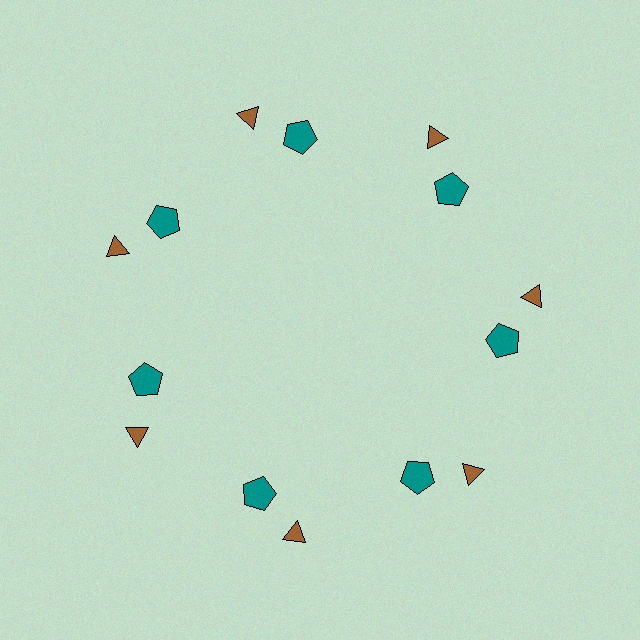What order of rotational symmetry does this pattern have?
This pattern has 7-fold rotational symmetry.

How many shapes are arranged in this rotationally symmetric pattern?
There are 14 shapes, arranged in 7 groups of 2.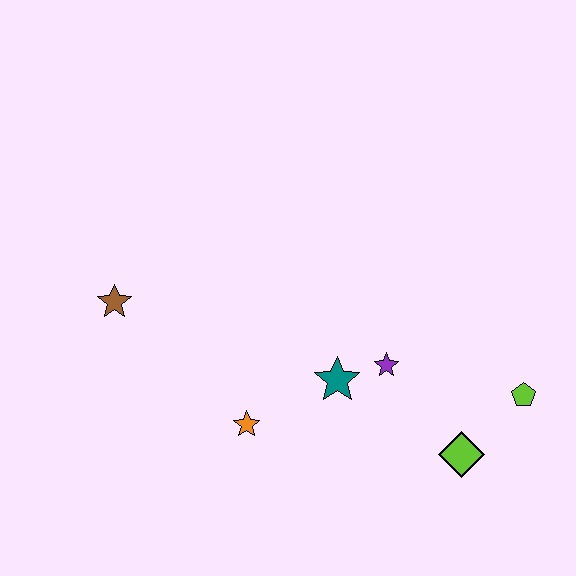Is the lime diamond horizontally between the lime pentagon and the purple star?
Yes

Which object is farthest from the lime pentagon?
The brown star is farthest from the lime pentagon.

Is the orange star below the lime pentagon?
Yes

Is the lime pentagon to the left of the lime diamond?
No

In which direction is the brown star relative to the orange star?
The brown star is to the left of the orange star.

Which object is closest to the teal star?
The purple star is closest to the teal star.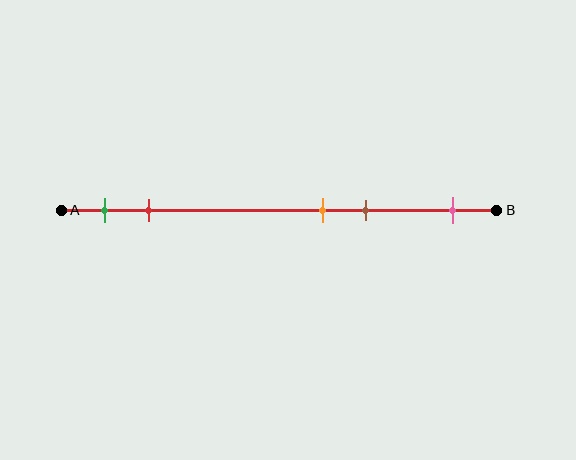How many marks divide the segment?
There are 5 marks dividing the segment.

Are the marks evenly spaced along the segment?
No, the marks are not evenly spaced.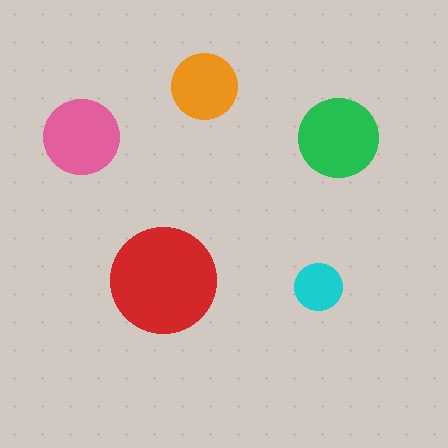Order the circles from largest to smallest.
the red one, the green one, the pink one, the orange one, the cyan one.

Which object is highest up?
The orange circle is topmost.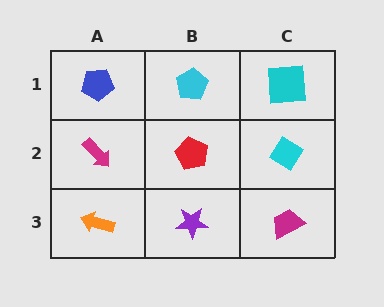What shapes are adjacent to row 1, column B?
A red pentagon (row 2, column B), a blue pentagon (row 1, column A), a cyan square (row 1, column C).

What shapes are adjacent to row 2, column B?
A cyan pentagon (row 1, column B), a purple star (row 3, column B), a magenta arrow (row 2, column A), a cyan diamond (row 2, column C).